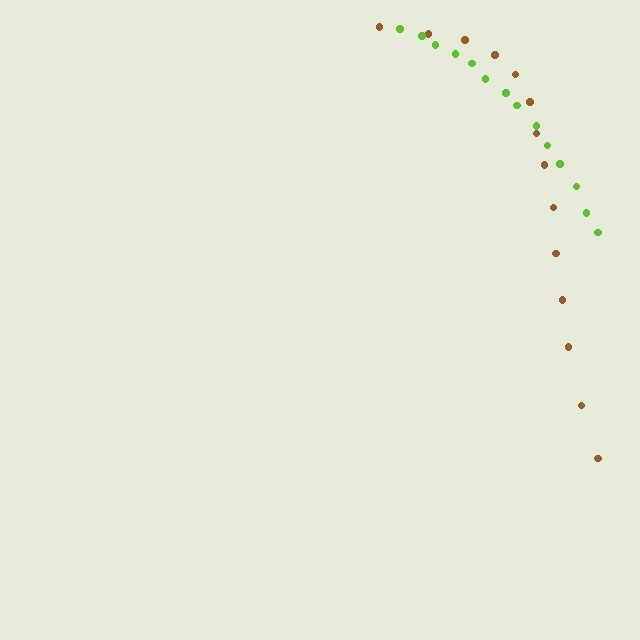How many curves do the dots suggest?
There are 2 distinct paths.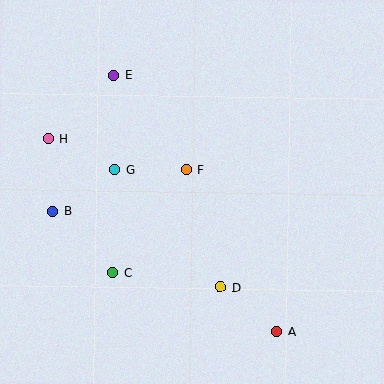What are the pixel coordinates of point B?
Point B is at (52, 211).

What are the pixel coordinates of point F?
Point F is at (187, 170).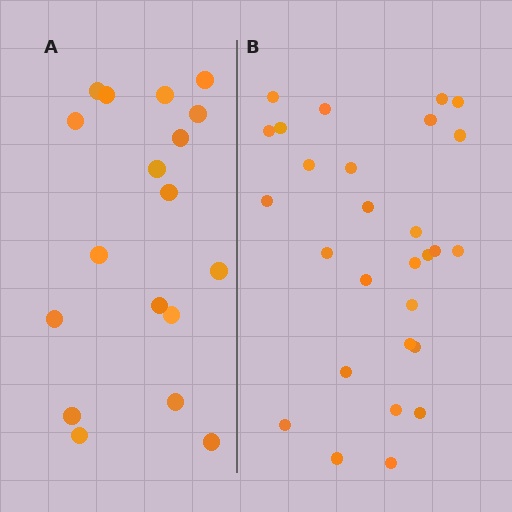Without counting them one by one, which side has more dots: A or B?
Region B (the right region) has more dots.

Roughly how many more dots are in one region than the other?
Region B has roughly 10 or so more dots than region A.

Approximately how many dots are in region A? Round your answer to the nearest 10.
About 20 dots. (The exact count is 18, which rounds to 20.)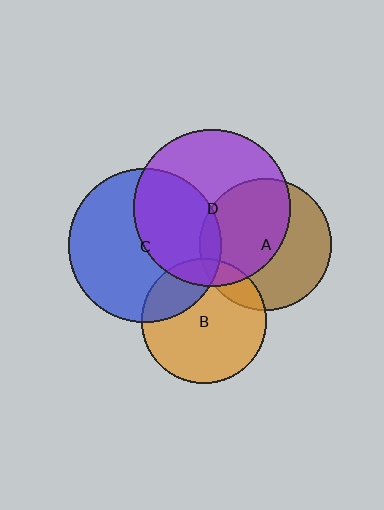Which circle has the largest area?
Circle D (purple).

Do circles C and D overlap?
Yes.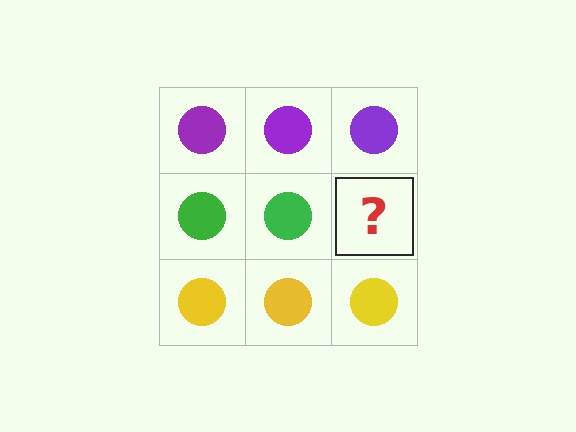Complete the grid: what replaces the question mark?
The question mark should be replaced with a green circle.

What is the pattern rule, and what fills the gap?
The rule is that each row has a consistent color. The gap should be filled with a green circle.